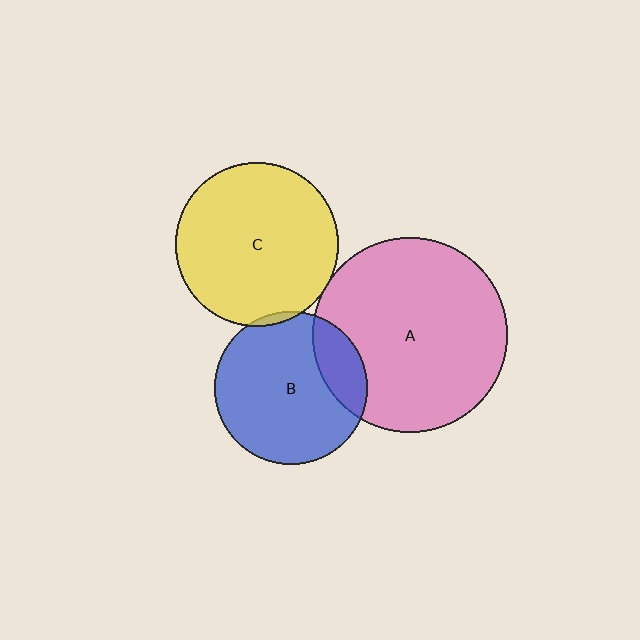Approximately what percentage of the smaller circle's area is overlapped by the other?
Approximately 5%.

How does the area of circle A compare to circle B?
Approximately 1.6 times.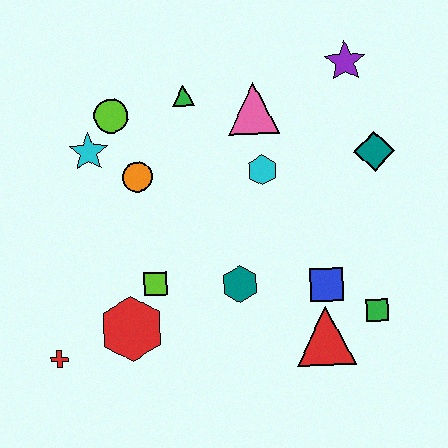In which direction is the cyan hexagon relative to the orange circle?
The cyan hexagon is to the right of the orange circle.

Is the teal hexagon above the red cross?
Yes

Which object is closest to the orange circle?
The cyan star is closest to the orange circle.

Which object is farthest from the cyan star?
The green square is farthest from the cyan star.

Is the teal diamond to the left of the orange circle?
No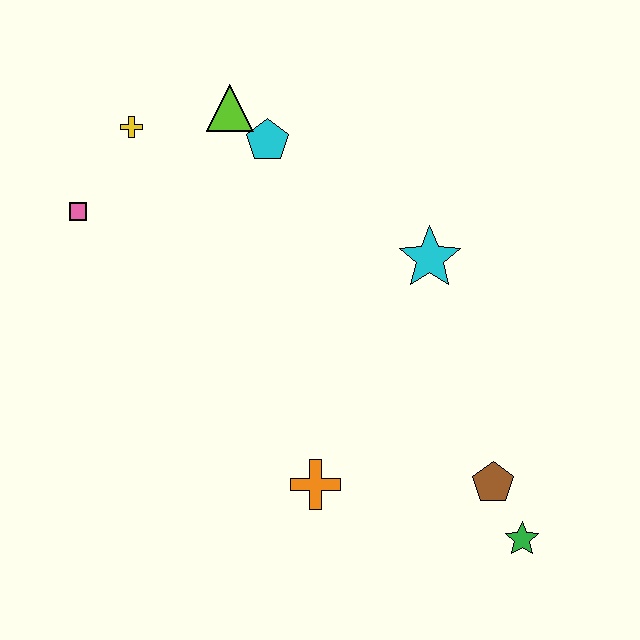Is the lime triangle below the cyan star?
No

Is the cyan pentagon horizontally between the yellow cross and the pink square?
No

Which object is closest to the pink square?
The yellow cross is closest to the pink square.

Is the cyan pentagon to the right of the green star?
No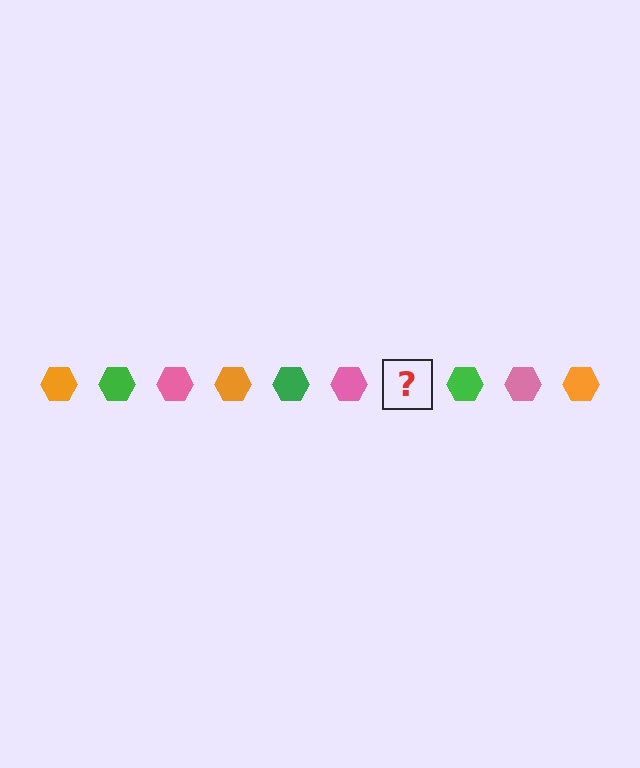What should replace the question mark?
The question mark should be replaced with an orange hexagon.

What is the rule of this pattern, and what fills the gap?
The rule is that the pattern cycles through orange, green, pink hexagons. The gap should be filled with an orange hexagon.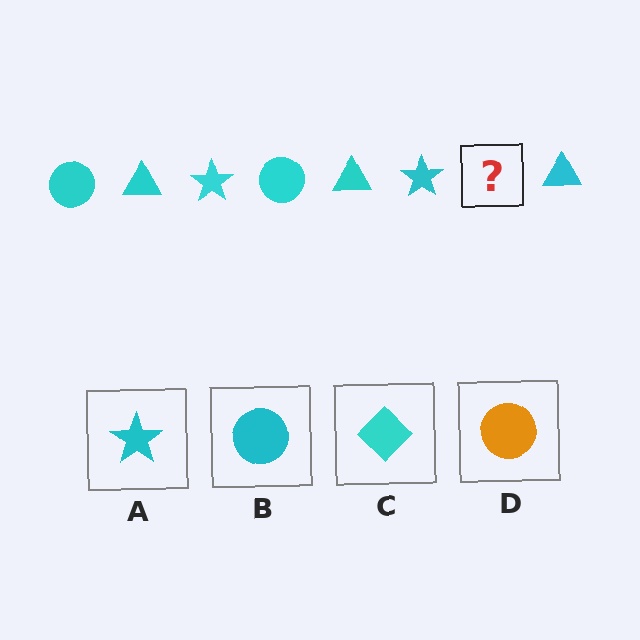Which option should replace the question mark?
Option B.